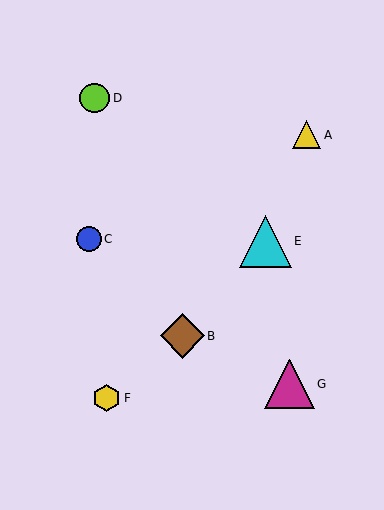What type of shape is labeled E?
Shape E is a cyan triangle.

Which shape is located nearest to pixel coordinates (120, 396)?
The yellow hexagon (labeled F) at (107, 398) is nearest to that location.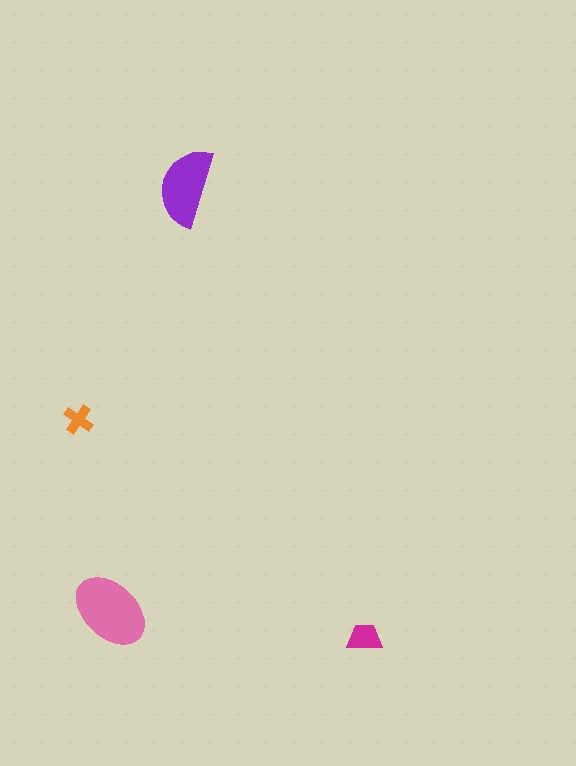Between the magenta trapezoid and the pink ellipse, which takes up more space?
The pink ellipse.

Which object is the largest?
The pink ellipse.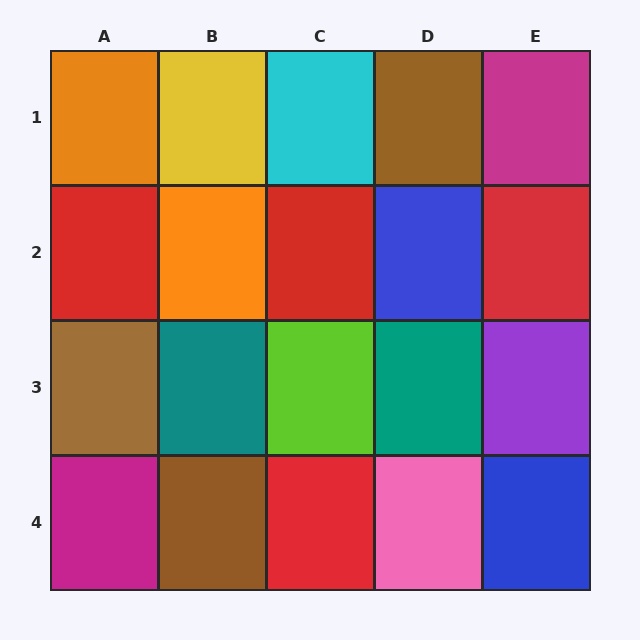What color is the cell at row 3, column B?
Teal.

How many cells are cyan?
1 cell is cyan.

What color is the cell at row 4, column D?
Pink.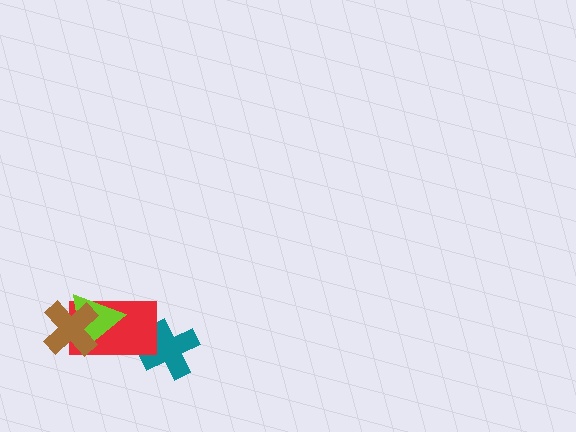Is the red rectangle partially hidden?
Yes, it is partially covered by another shape.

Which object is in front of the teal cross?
The red rectangle is in front of the teal cross.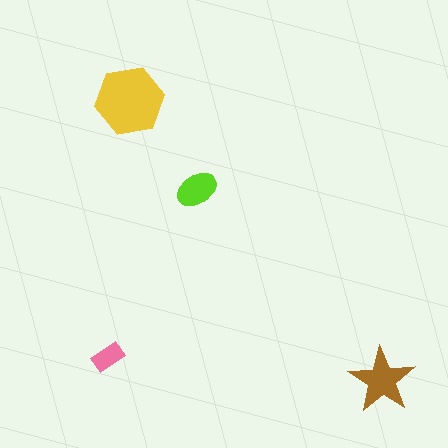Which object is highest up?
The yellow hexagon is topmost.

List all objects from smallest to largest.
The pink rectangle, the lime ellipse, the brown star, the yellow hexagon.